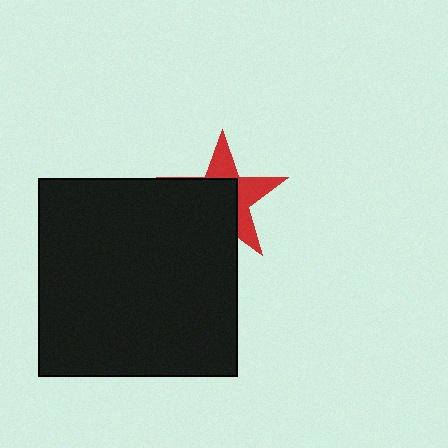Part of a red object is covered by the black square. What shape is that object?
It is a star.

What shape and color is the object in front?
The object in front is a black square.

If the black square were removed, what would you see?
You would see the complete red star.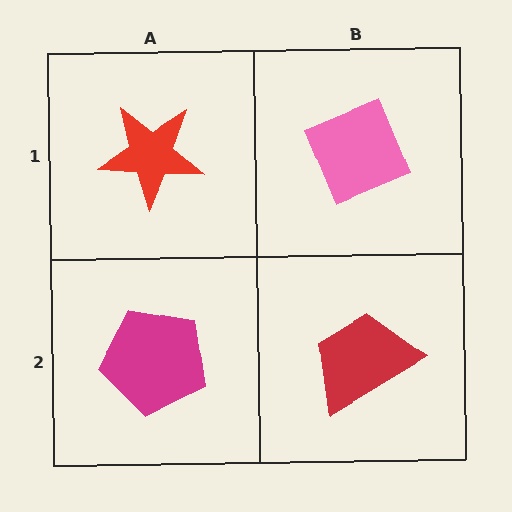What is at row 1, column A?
A red star.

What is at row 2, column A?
A magenta pentagon.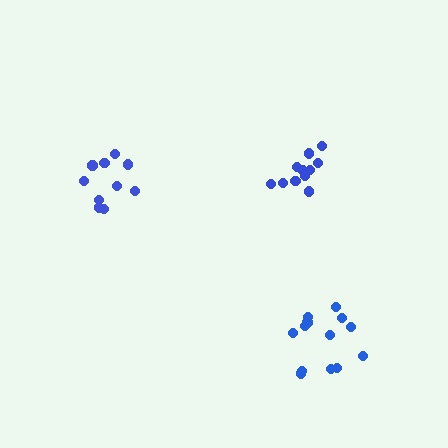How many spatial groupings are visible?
There are 3 spatial groupings.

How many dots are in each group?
Group 1: 11 dots, Group 2: 10 dots, Group 3: 13 dots (34 total).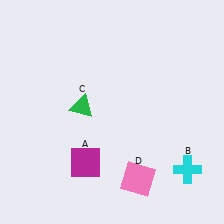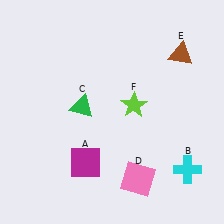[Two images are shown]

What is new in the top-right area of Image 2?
A lime star (F) was added in the top-right area of Image 2.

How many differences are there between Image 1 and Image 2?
There are 2 differences between the two images.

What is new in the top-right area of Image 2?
A brown triangle (E) was added in the top-right area of Image 2.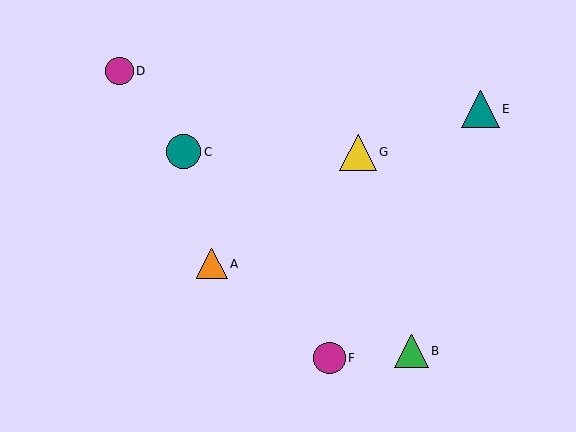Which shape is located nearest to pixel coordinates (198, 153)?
The teal circle (labeled C) at (183, 152) is nearest to that location.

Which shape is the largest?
The teal triangle (labeled E) is the largest.